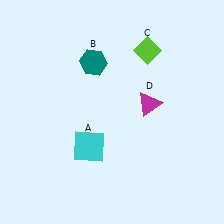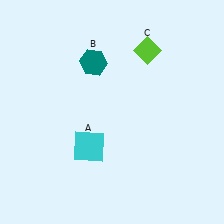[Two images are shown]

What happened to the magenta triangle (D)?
The magenta triangle (D) was removed in Image 2. It was in the top-right area of Image 1.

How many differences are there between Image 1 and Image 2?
There is 1 difference between the two images.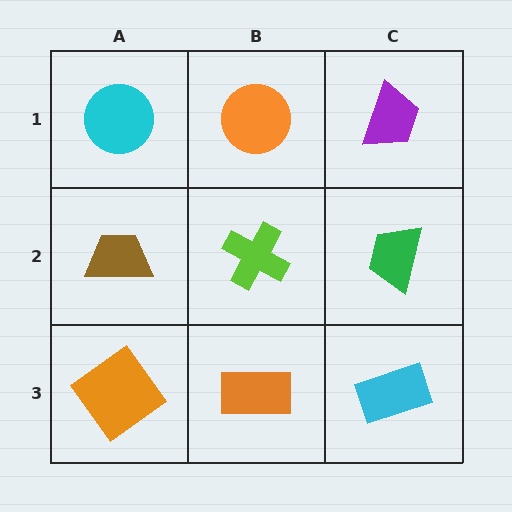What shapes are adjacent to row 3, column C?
A green trapezoid (row 2, column C), an orange rectangle (row 3, column B).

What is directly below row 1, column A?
A brown trapezoid.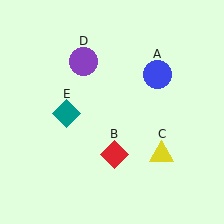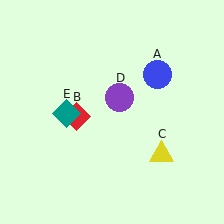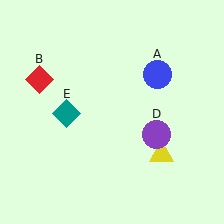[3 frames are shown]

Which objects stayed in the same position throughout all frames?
Blue circle (object A) and yellow triangle (object C) and teal diamond (object E) remained stationary.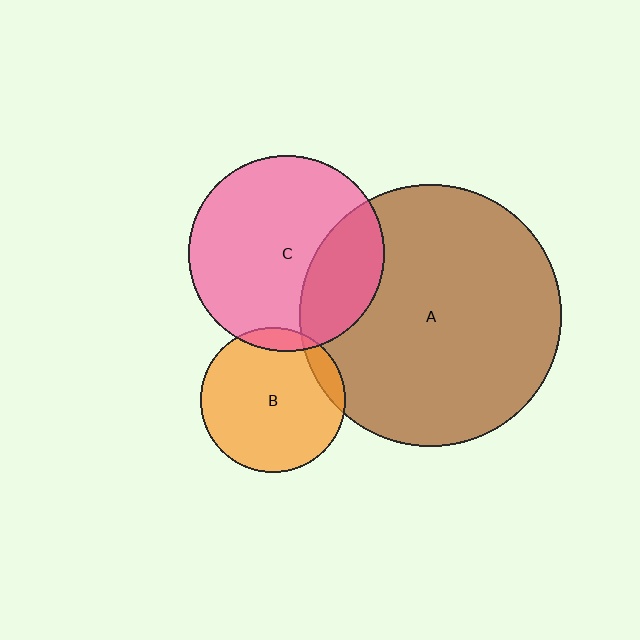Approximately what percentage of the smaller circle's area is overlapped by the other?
Approximately 25%.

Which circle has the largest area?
Circle A (brown).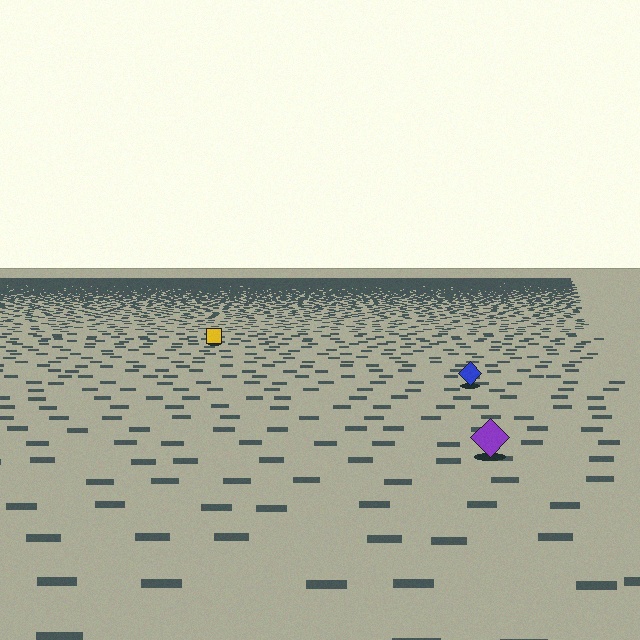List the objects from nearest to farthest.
From nearest to farthest: the purple diamond, the blue diamond, the yellow square.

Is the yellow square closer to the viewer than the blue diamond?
No. The blue diamond is closer — you can tell from the texture gradient: the ground texture is coarser near it.